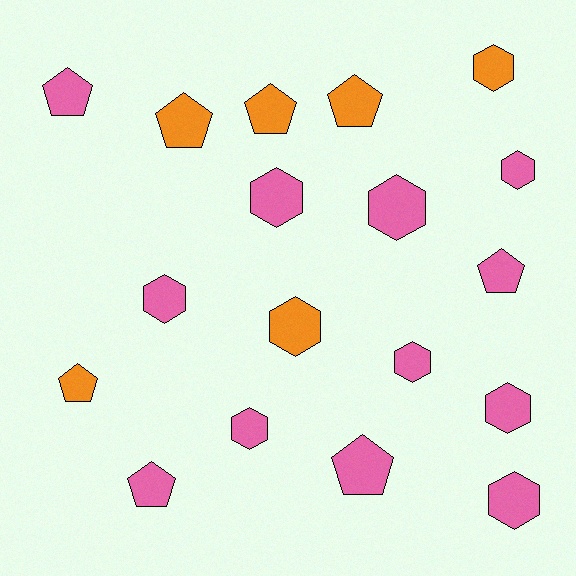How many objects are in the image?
There are 18 objects.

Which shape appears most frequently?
Hexagon, with 10 objects.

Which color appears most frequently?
Pink, with 12 objects.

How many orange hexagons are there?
There are 2 orange hexagons.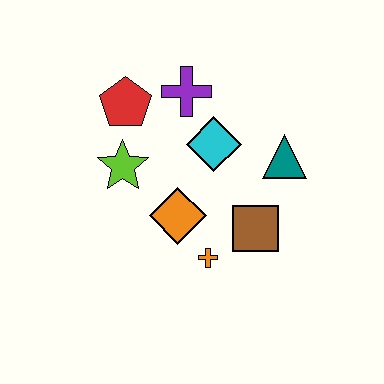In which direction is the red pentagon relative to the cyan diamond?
The red pentagon is to the left of the cyan diamond.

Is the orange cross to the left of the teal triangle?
Yes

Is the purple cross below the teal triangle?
No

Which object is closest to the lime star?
The red pentagon is closest to the lime star.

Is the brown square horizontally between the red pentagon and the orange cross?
No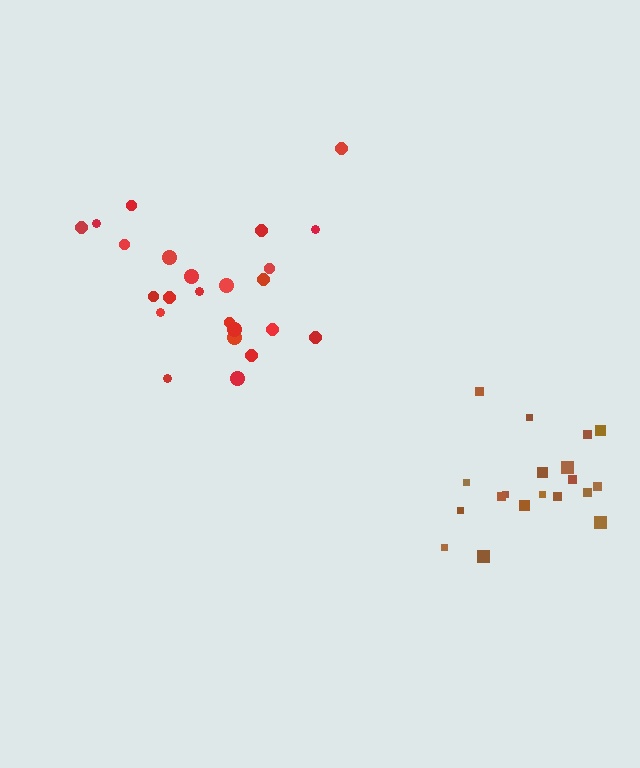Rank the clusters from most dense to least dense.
red, brown.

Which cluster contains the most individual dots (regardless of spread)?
Red (24).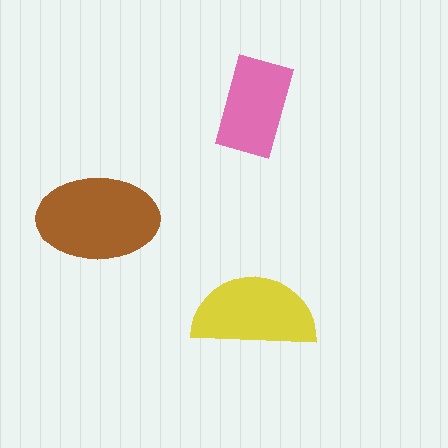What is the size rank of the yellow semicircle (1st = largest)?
2nd.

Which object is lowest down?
The yellow semicircle is bottommost.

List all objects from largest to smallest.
The brown ellipse, the yellow semicircle, the pink rectangle.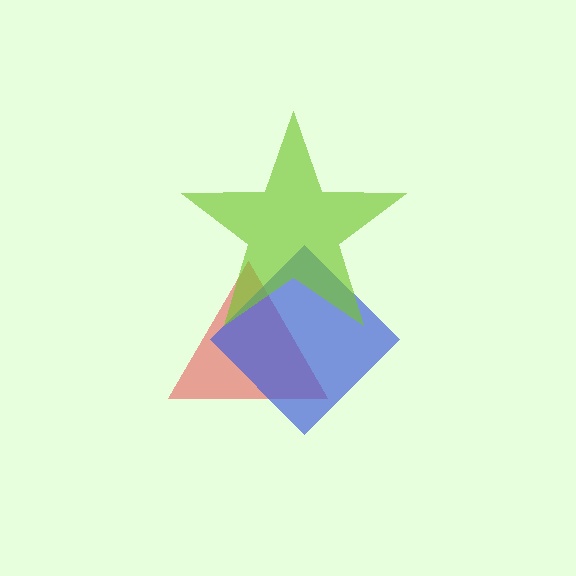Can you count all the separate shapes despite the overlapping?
Yes, there are 3 separate shapes.